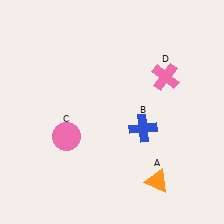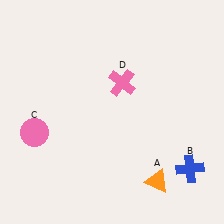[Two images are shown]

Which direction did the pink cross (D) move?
The pink cross (D) moved left.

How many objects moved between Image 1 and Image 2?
3 objects moved between the two images.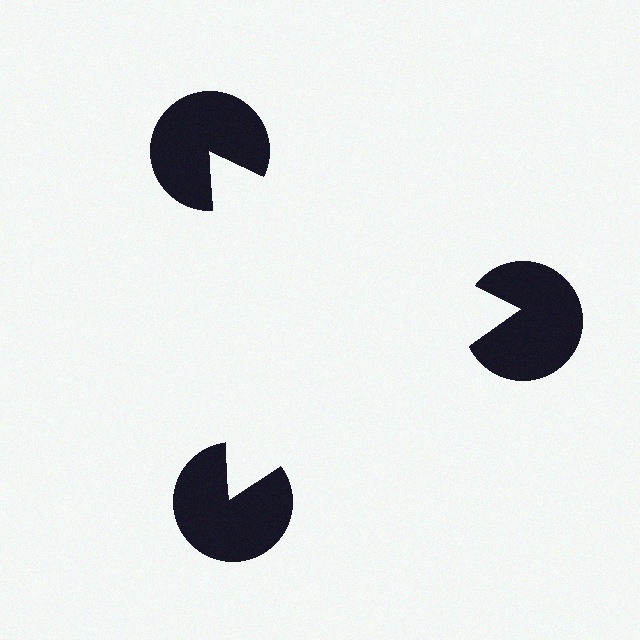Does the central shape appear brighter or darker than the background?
It typically appears slightly brighter than the background, even though no actual brightness change is drawn.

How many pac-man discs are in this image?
There are 3 — one at each vertex of the illusory triangle.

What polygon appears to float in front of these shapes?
An illusory triangle — its edges are inferred from the aligned wedge cuts in the pac-man discs, not physically drawn.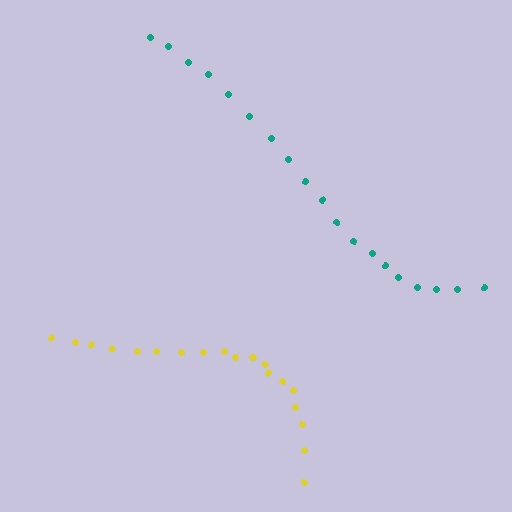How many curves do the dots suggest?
There are 2 distinct paths.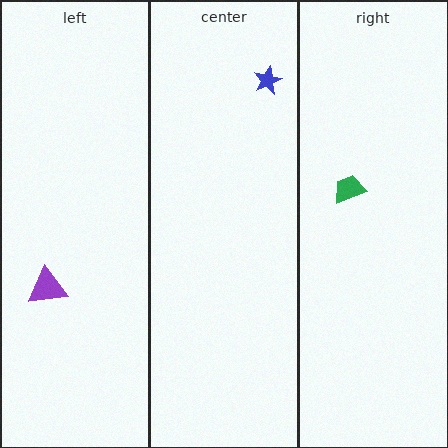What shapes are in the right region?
The green trapezoid.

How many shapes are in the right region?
1.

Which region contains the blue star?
The center region.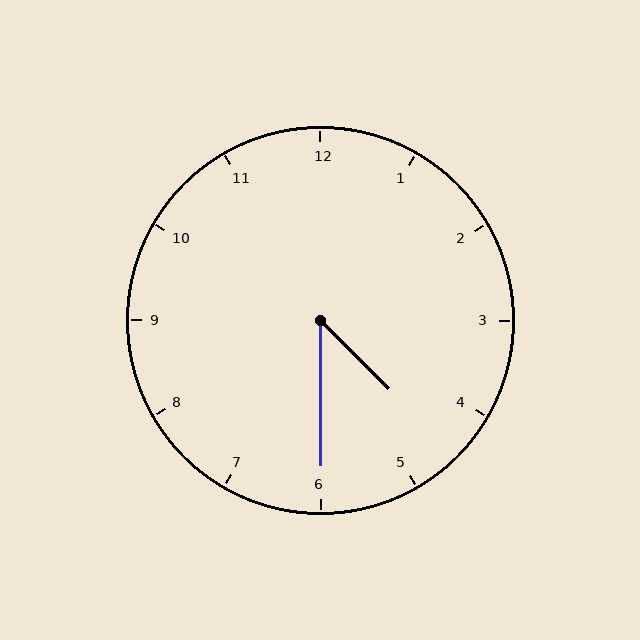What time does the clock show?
4:30.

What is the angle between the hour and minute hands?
Approximately 45 degrees.